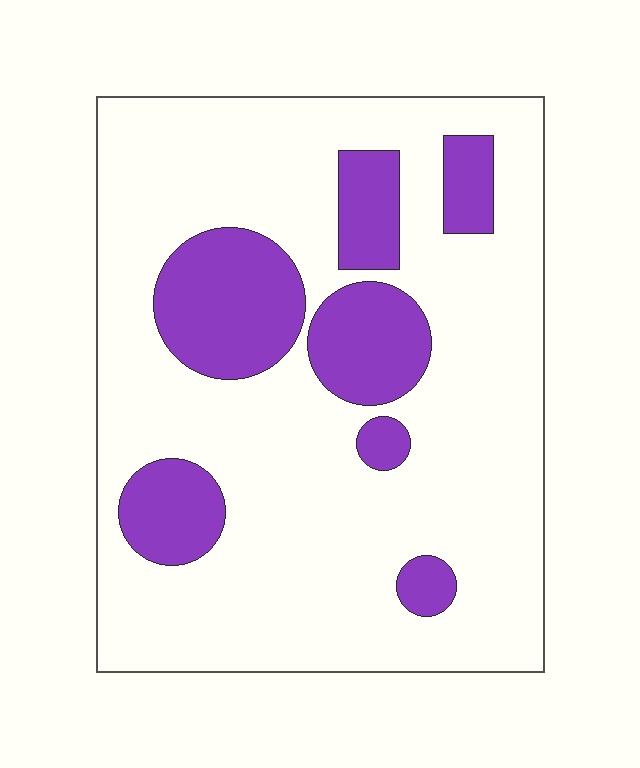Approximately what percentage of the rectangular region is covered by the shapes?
Approximately 20%.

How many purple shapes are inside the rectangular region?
7.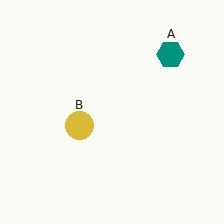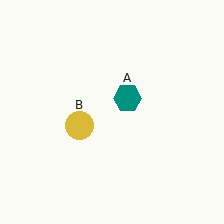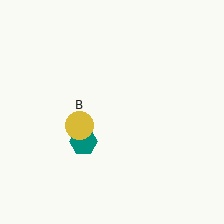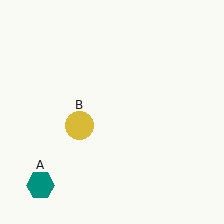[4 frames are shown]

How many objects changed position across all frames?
1 object changed position: teal hexagon (object A).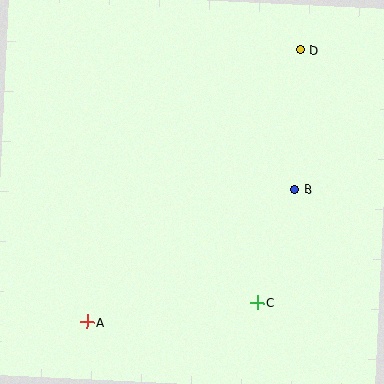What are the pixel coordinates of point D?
Point D is at (300, 50).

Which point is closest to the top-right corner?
Point D is closest to the top-right corner.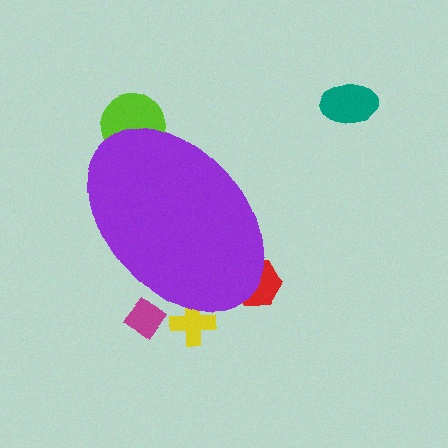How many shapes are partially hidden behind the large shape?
4 shapes are partially hidden.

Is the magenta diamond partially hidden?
Yes, the magenta diamond is partially hidden behind the purple ellipse.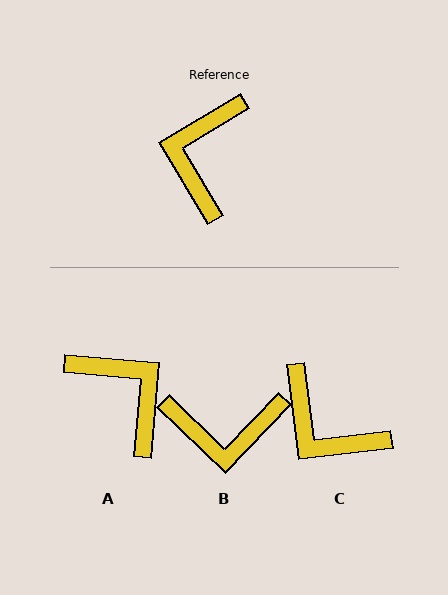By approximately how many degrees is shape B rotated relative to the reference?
Approximately 105 degrees counter-clockwise.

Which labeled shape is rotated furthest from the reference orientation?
A, about 126 degrees away.